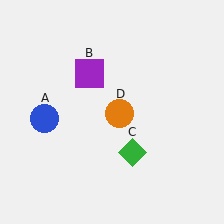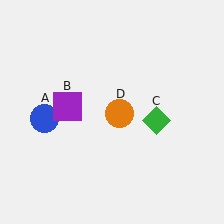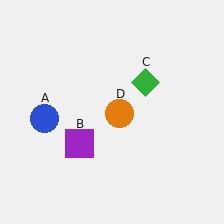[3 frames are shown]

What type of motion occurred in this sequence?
The purple square (object B), green diamond (object C) rotated counterclockwise around the center of the scene.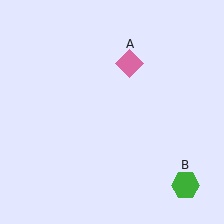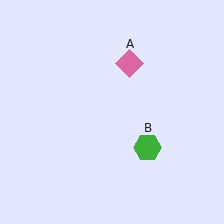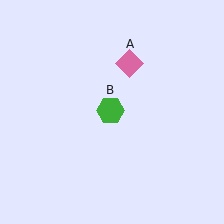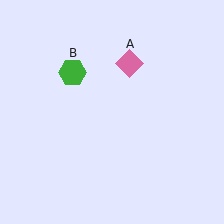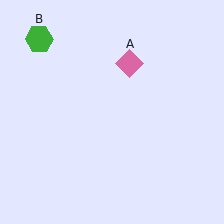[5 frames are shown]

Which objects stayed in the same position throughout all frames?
Pink diamond (object A) remained stationary.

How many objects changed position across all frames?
1 object changed position: green hexagon (object B).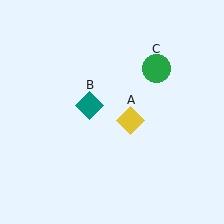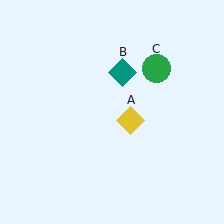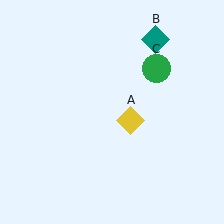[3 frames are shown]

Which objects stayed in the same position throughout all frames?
Yellow diamond (object A) and green circle (object C) remained stationary.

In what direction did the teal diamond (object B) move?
The teal diamond (object B) moved up and to the right.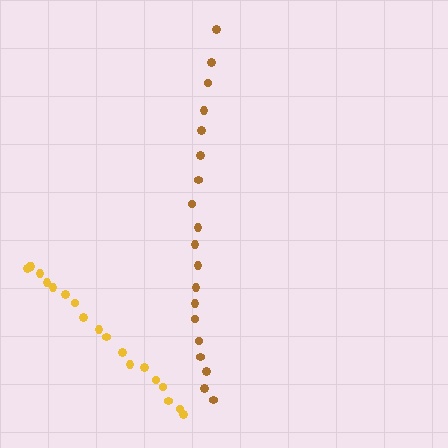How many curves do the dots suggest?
There are 2 distinct paths.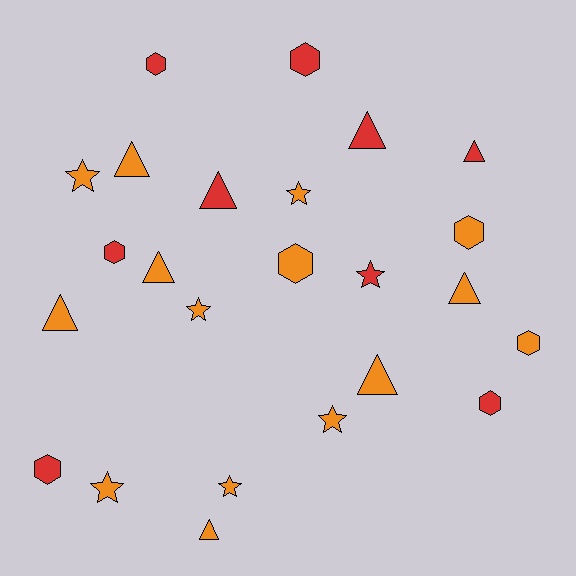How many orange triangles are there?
There are 6 orange triangles.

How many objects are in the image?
There are 24 objects.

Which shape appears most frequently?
Triangle, with 9 objects.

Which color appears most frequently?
Orange, with 15 objects.